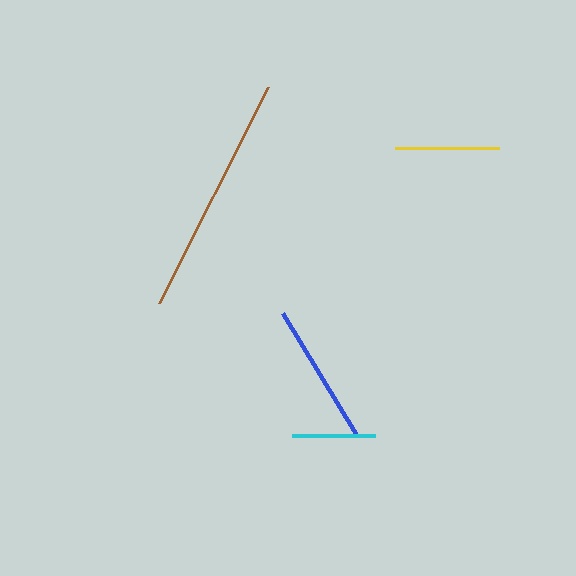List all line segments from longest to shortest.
From longest to shortest: brown, blue, yellow, cyan.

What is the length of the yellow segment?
The yellow segment is approximately 104 pixels long.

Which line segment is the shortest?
The cyan line is the shortest at approximately 83 pixels.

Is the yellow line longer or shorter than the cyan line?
The yellow line is longer than the cyan line.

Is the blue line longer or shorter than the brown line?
The brown line is longer than the blue line.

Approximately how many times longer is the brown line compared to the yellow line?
The brown line is approximately 2.3 times the length of the yellow line.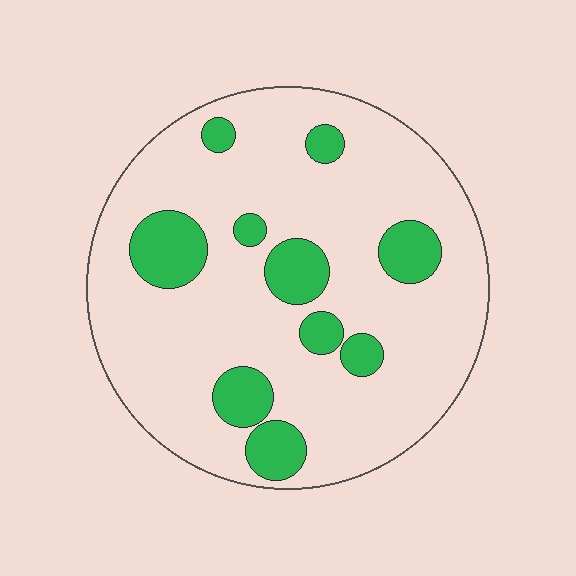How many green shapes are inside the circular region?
10.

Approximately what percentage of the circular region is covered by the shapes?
Approximately 20%.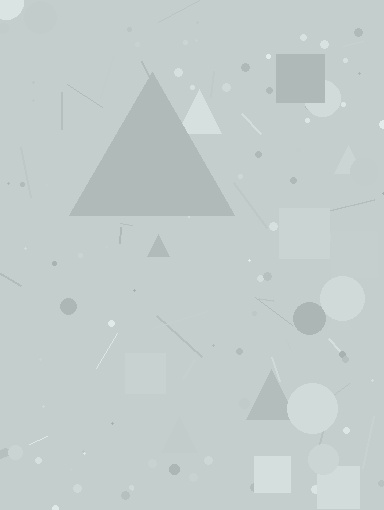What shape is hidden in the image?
A triangle is hidden in the image.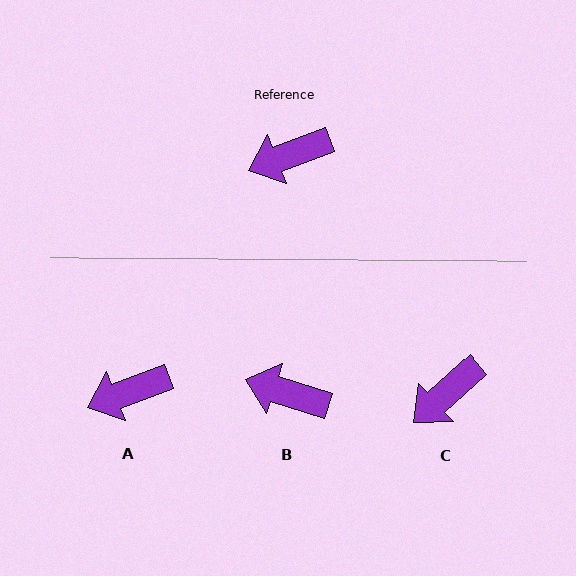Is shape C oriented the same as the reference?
No, it is off by about 22 degrees.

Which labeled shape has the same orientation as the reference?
A.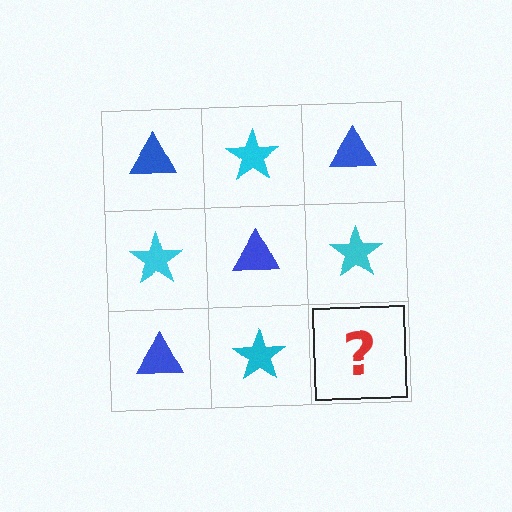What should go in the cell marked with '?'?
The missing cell should contain a blue triangle.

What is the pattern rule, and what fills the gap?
The rule is that it alternates blue triangle and cyan star in a checkerboard pattern. The gap should be filled with a blue triangle.